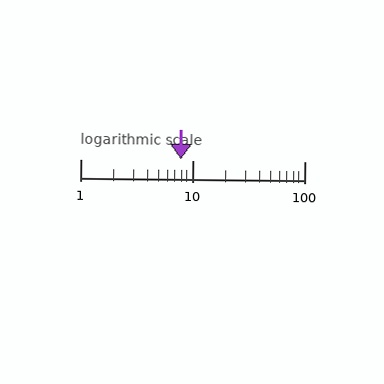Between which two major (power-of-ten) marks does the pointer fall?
The pointer is between 1 and 10.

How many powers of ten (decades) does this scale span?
The scale spans 2 decades, from 1 to 100.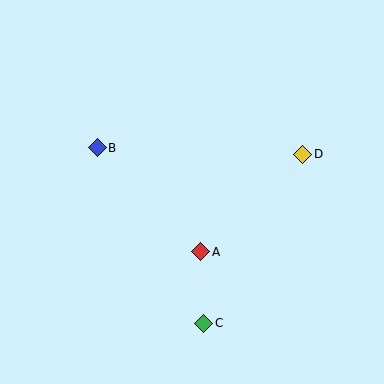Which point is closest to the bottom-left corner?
Point C is closest to the bottom-left corner.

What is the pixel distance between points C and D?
The distance between C and D is 196 pixels.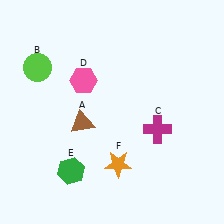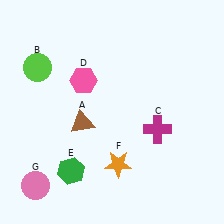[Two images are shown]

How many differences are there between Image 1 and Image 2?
There is 1 difference between the two images.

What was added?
A pink circle (G) was added in Image 2.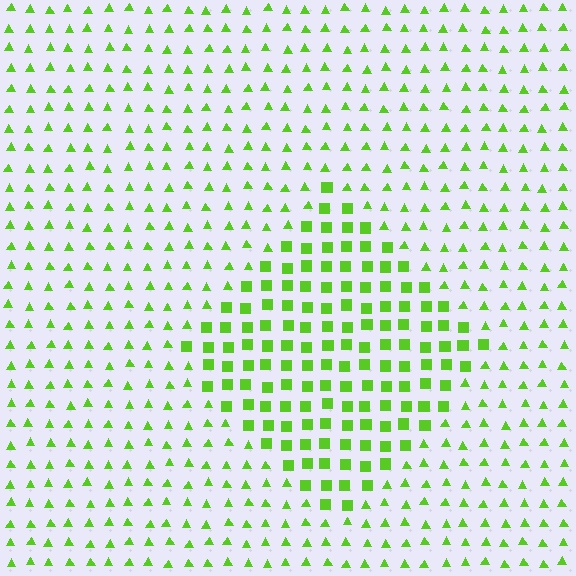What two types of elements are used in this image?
The image uses squares inside the diamond region and triangles outside it.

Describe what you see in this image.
The image is filled with small lime elements arranged in a uniform grid. A diamond-shaped region contains squares, while the surrounding area contains triangles. The boundary is defined purely by the change in element shape.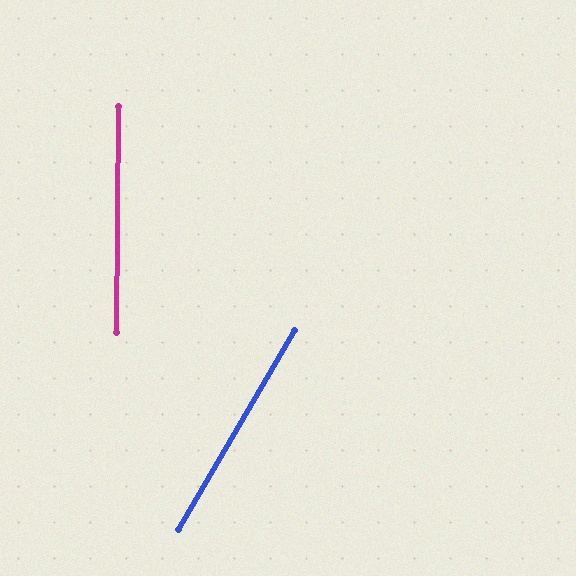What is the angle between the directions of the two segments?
Approximately 30 degrees.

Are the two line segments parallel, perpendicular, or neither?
Neither parallel nor perpendicular — they differ by about 30°.